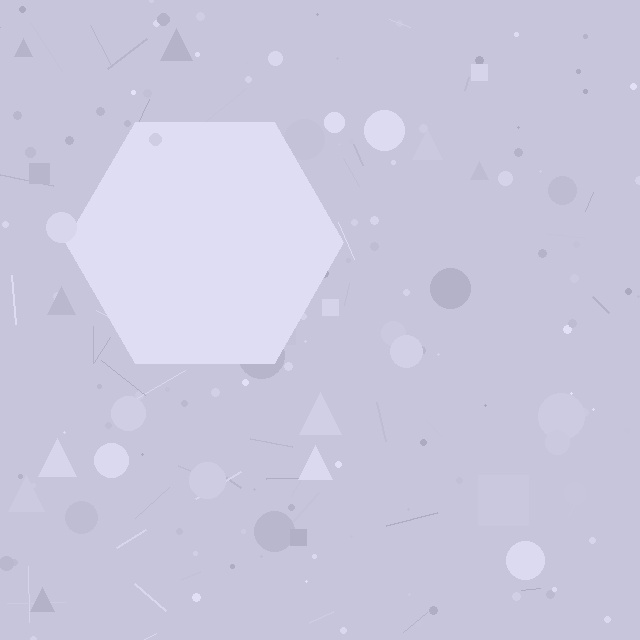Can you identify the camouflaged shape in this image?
The camouflaged shape is a hexagon.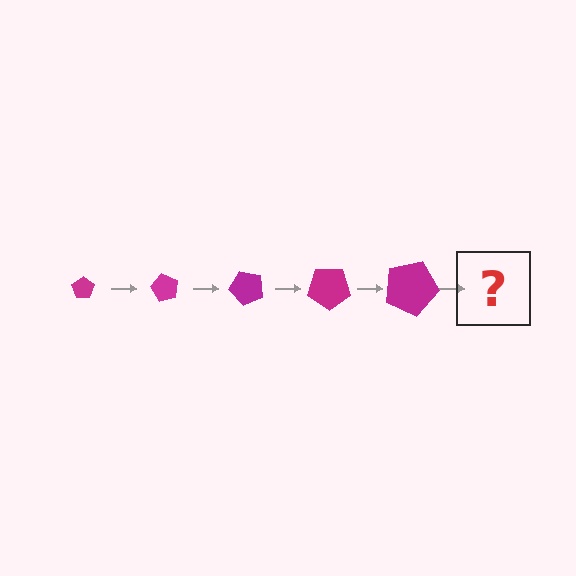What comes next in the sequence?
The next element should be a pentagon, larger than the previous one and rotated 300 degrees from the start.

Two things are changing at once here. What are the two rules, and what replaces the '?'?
The two rules are that the pentagon grows larger each step and it rotates 60 degrees each step. The '?' should be a pentagon, larger than the previous one and rotated 300 degrees from the start.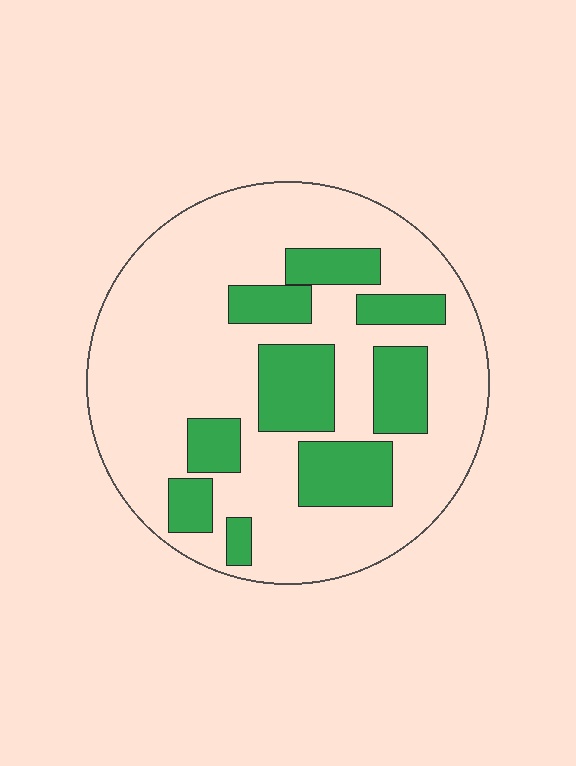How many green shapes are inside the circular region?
9.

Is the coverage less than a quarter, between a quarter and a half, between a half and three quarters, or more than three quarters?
Between a quarter and a half.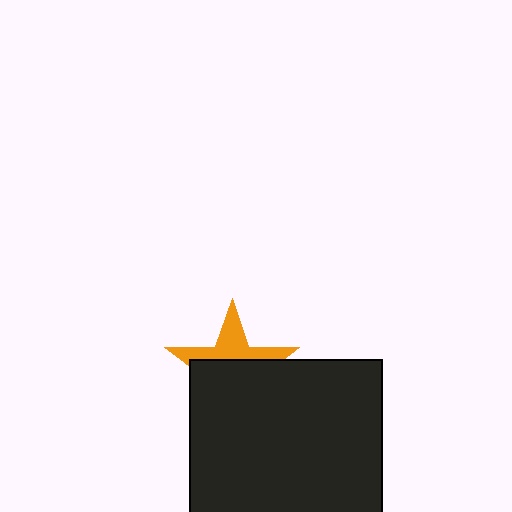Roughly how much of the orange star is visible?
A small part of it is visible (roughly 39%).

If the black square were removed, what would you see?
You would see the complete orange star.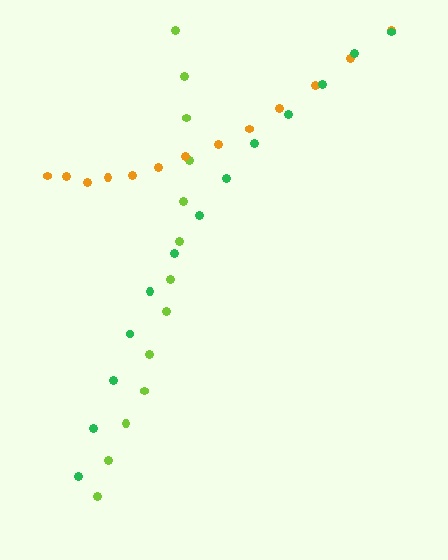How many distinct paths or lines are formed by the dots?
There are 3 distinct paths.